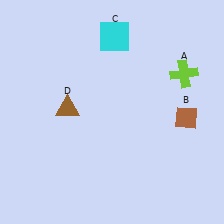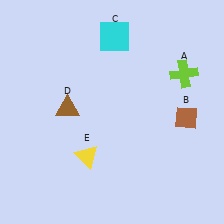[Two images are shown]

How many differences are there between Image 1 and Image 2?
There is 1 difference between the two images.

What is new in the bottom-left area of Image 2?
A yellow triangle (E) was added in the bottom-left area of Image 2.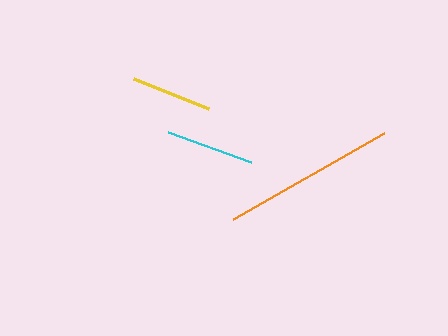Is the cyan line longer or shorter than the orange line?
The orange line is longer than the cyan line.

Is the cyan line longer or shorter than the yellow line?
The cyan line is longer than the yellow line.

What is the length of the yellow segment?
The yellow segment is approximately 81 pixels long.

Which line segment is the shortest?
The yellow line is the shortest at approximately 81 pixels.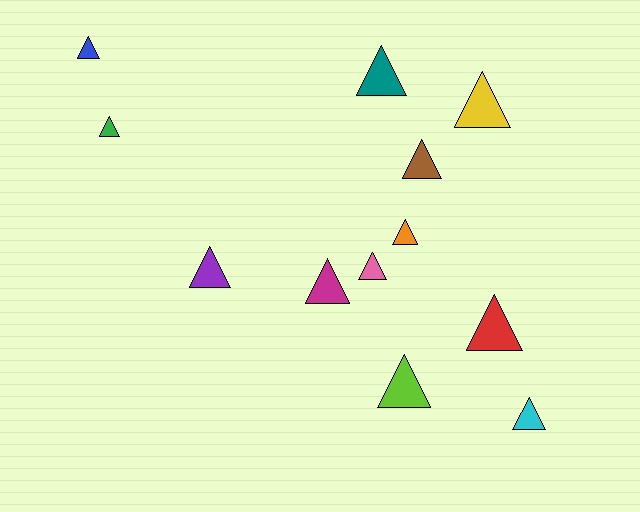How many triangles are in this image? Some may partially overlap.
There are 12 triangles.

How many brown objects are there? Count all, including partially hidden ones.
There is 1 brown object.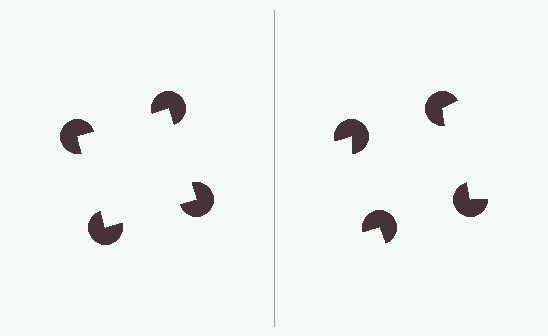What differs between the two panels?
The pac-man discs are positioned identically on both sides; only the wedge orientations differ. On the left they align to a square; on the right they are misaligned.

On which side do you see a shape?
An illusory square appears on the left side. On the right side the wedge cuts are rotated, so no coherent shape forms.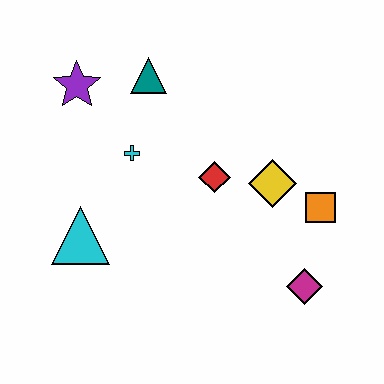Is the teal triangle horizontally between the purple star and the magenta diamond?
Yes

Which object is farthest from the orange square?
The purple star is farthest from the orange square.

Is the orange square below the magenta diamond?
No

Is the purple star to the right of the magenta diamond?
No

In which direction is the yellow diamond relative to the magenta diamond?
The yellow diamond is above the magenta diamond.